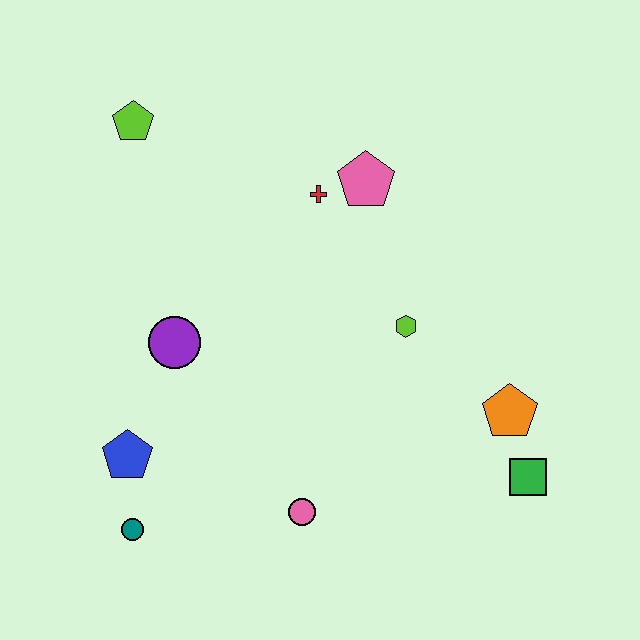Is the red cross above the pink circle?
Yes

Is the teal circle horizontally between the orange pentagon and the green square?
No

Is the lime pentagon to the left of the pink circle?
Yes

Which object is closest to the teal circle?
The blue pentagon is closest to the teal circle.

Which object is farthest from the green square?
The lime pentagon is farthest from the green square.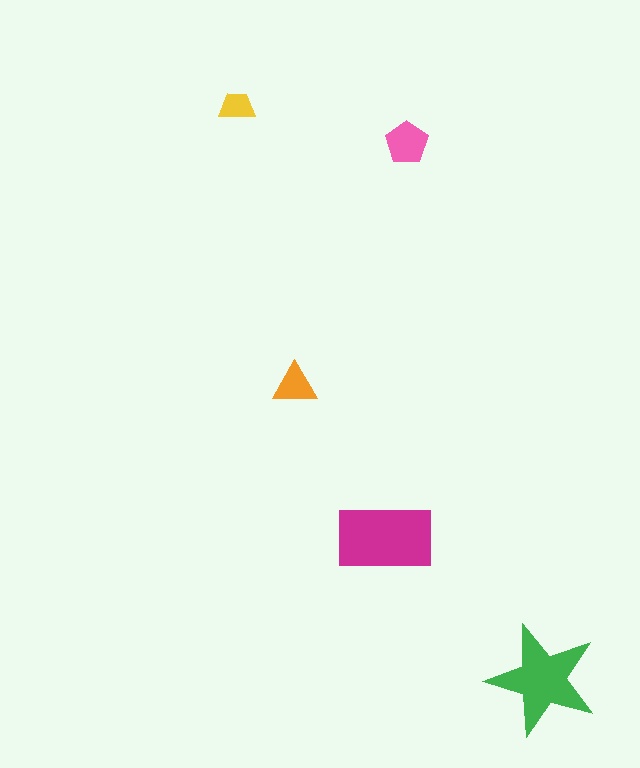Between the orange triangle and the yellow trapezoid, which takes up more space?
The orange triangle.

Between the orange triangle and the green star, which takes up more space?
The green star.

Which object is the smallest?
The yellow trapezoid.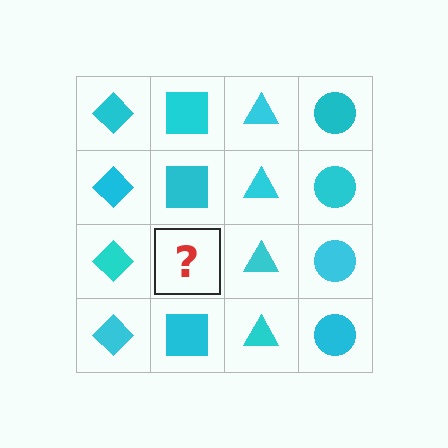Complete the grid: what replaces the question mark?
The question mark should be replaced with a cyan square.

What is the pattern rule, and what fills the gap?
The rule is that each column has a consistent shape. The gap should be filled with a cyan square.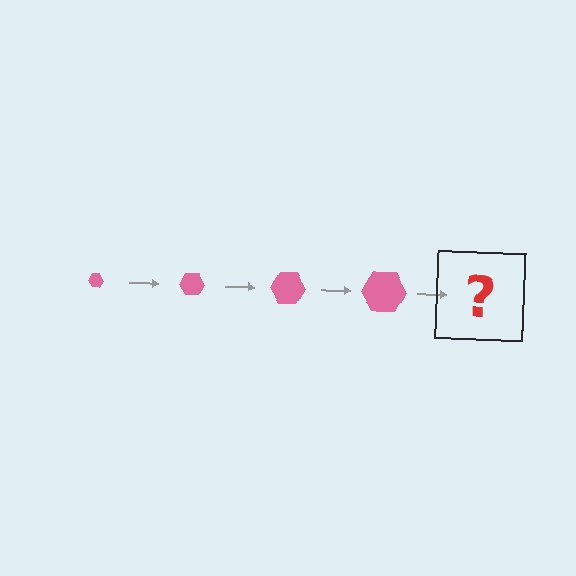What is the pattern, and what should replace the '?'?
The pattern is that the hexagon gets progressively larger each step. The '?' should be a pink hexagon, larger than the previous one.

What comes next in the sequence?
The next element should be a pink hexagon, larger than the previous one.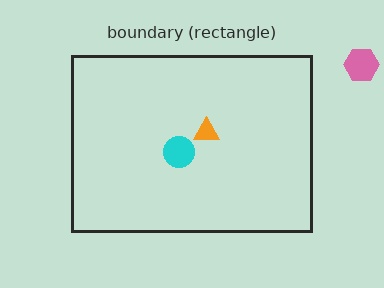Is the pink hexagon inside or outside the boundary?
Outside.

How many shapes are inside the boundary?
2 inside, 1 outside.